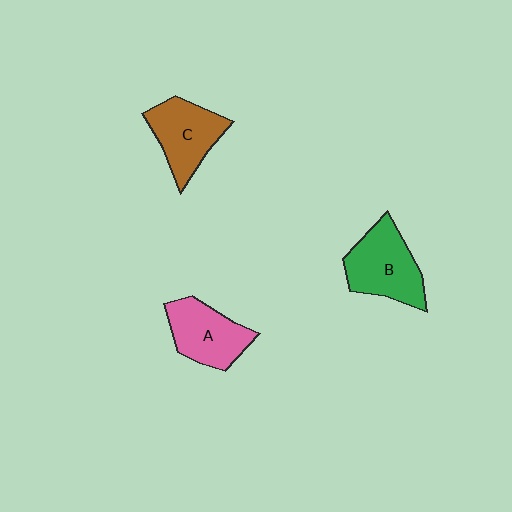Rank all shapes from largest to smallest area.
From largest to smallest: B (green), C (brown), A (pink).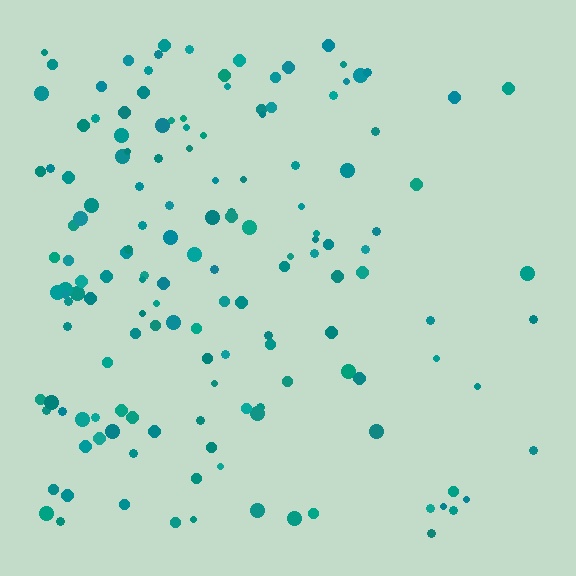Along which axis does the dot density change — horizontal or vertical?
Horizontal.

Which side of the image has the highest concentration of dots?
The left.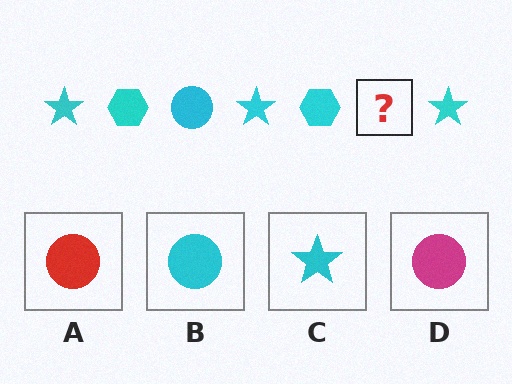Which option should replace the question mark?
Option B.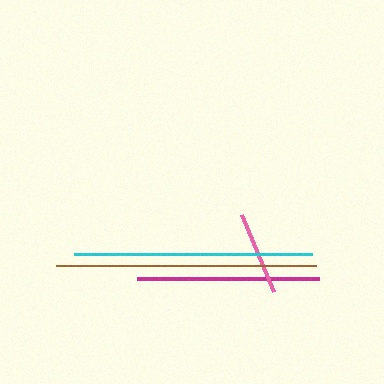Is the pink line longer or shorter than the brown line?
The brown line is longer than the pink line.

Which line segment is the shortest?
The pink line is the shortest at approximately 84 pixels.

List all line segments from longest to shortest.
From longest to shortest: brown, cyan, magenta, pink.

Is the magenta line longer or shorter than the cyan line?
The cyan line is longer than the magenta line.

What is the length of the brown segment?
The brown segment is approximately 260 pixels long.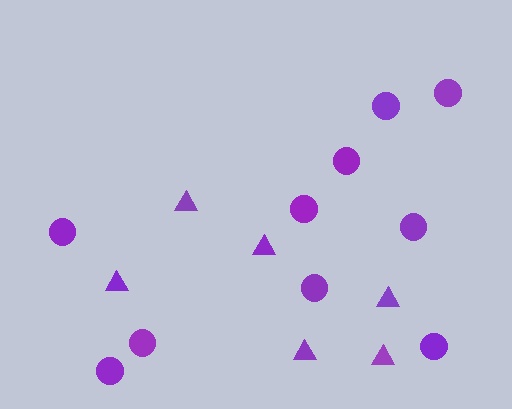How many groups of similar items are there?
There are 2 groups: one group of circles (10) and one group of triangles (6).